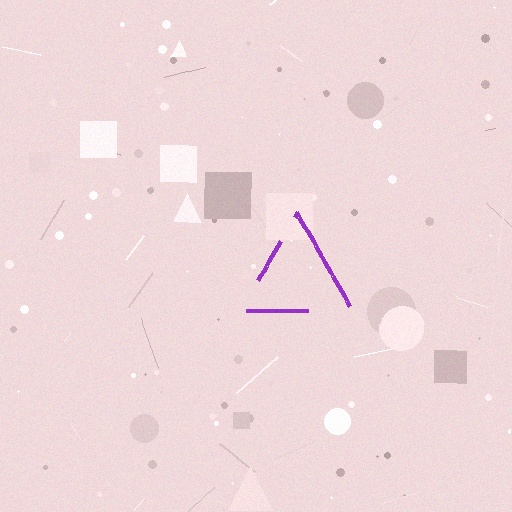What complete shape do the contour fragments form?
The contour fragments form a triangle.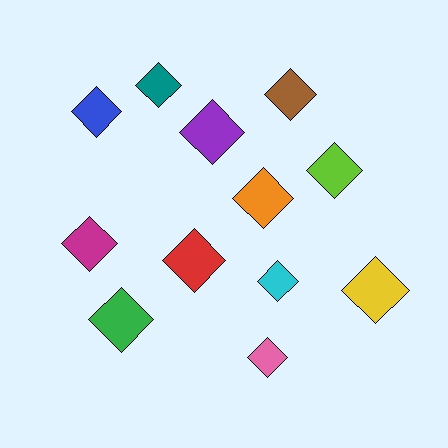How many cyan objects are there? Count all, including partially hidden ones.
There is 1 cyan object.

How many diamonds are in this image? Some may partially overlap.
There are 12 diamonds.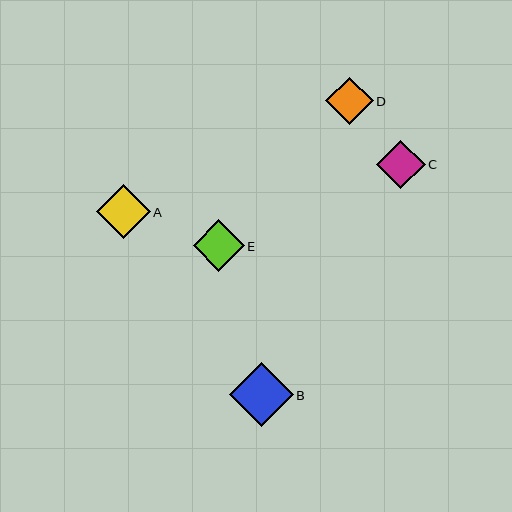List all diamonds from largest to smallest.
From largest to smallest: B, A, E, C, D.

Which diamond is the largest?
Diamond B is the largest with a size of approximately 64 pixels.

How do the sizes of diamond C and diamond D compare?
Diamond C and diamond D are approximately the same size.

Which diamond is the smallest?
Diamond D is the smallest with a size of approximately 48 pixels.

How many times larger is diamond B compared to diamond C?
Diamond B is approximately 1.3 times the size of diamond C.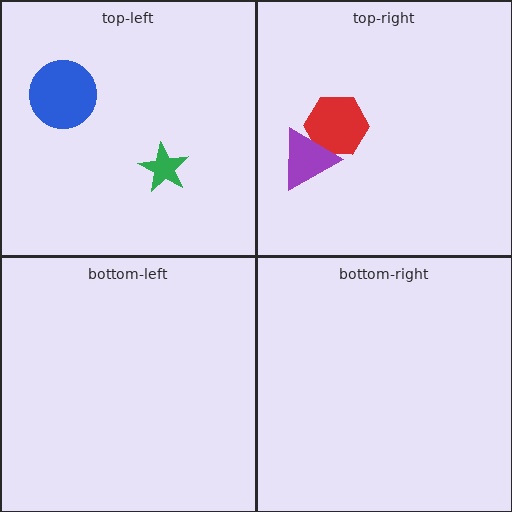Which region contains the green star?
The top-left region.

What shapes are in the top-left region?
The green star, the blue circle.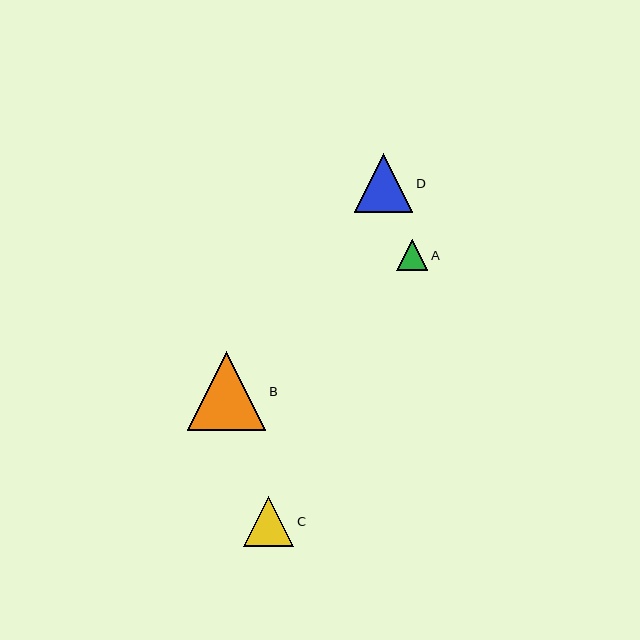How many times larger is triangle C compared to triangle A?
Triangle C is approximately 1.6 times the size of triangle A.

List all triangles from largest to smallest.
From largest to smallest: B, D, C, A.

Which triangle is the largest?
Triangle B is the largest with a size of approximately 79 pixels.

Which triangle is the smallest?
Triangle A is the smallest with a size of approximately 31 pixels.